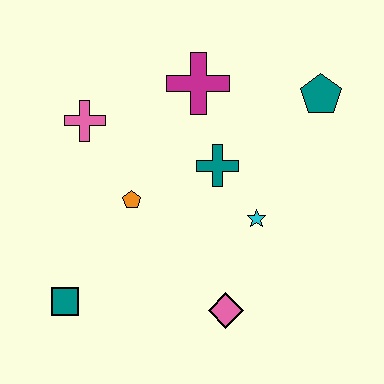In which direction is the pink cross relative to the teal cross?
The pink cross is to the left of the teal cross.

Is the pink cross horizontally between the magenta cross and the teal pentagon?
No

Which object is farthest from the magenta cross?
The teal square is farthest from the magenta cross.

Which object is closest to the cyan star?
The teal cross is closest to the cyan star.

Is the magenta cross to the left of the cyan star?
Yes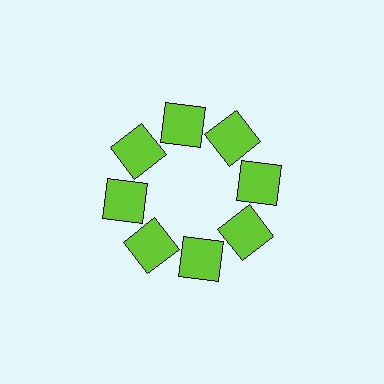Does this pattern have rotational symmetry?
Yes, this pattern has 8-fold rotational symmetry. It looks the same after rotating 45 degrees around the center.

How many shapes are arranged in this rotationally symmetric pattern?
There are 8 shapes, arranged in 8 groups of 1.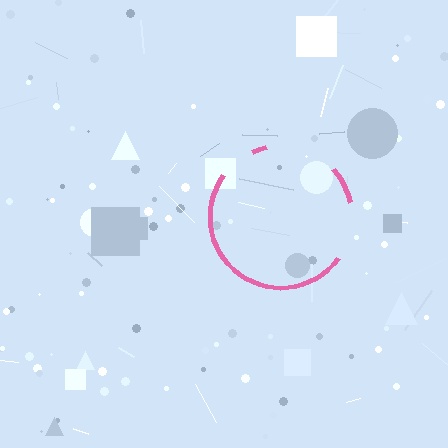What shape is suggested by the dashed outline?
The dashed outline suggests a circle.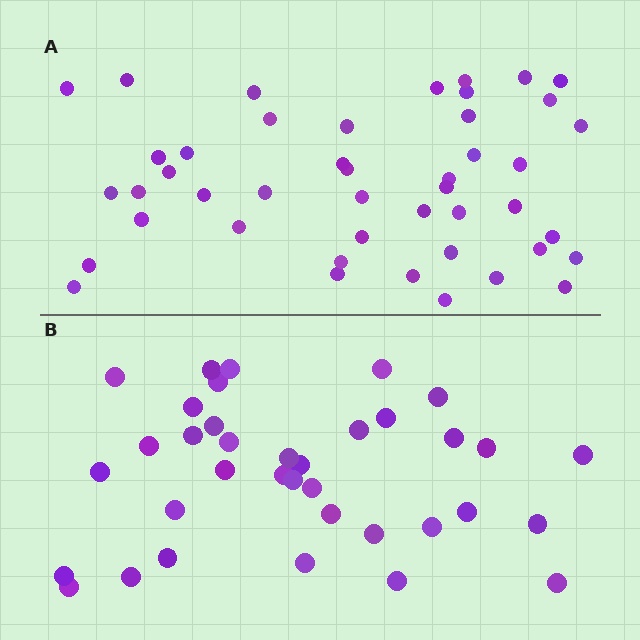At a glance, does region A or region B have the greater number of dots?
Region A (the top region) has more dots.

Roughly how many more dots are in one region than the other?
Region A has roughly 8 or so more dots than region B.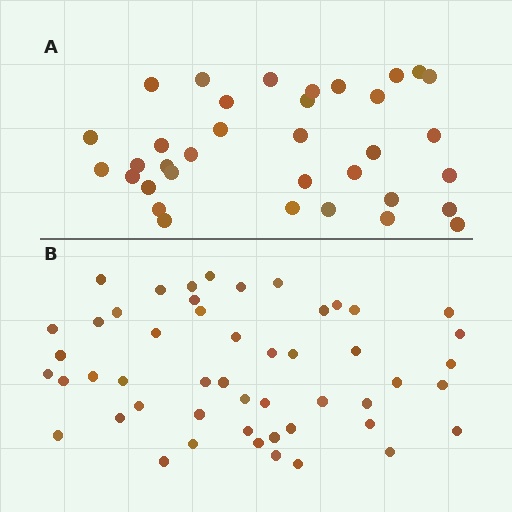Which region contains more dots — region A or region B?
Region B (the bottom region) has more dots.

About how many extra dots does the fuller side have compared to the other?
Region B has approximately 15 more dots than region A.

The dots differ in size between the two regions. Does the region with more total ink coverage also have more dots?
No. Region A has more total ink coverage because its dots are larger, but region B actually contains more individual dots. Total area can be misleading — the number of items is what matters here.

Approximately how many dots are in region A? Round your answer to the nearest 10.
About 40 dots. (The exact count is 35, which rounds to 40.)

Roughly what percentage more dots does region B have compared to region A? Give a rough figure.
About 45% more.